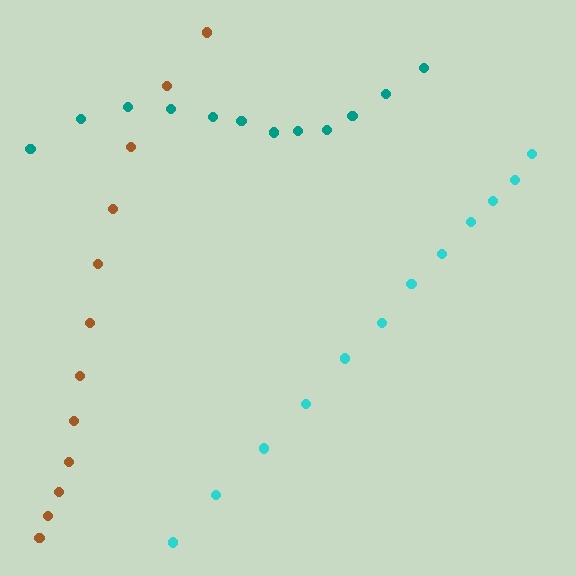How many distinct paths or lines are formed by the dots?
There are 3 distinct paths.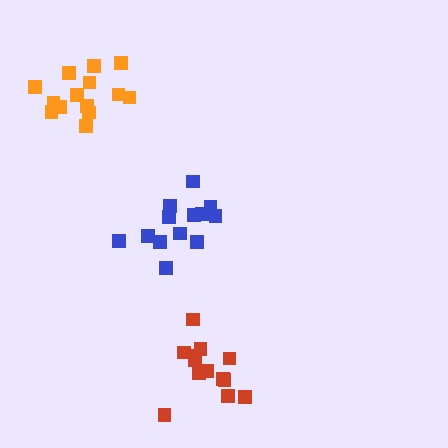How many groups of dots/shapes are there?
There are 3 groups.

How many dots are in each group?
Group 1: 13 dots, Group 2: 14 dots, Group 3: 13 dots (40 total).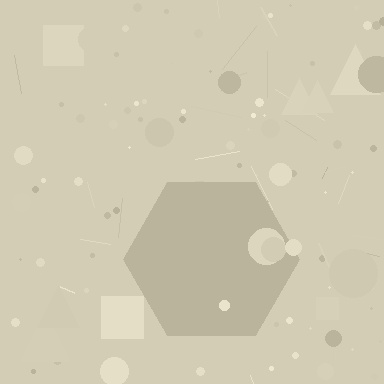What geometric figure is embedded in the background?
A hexagon is embedded in the background.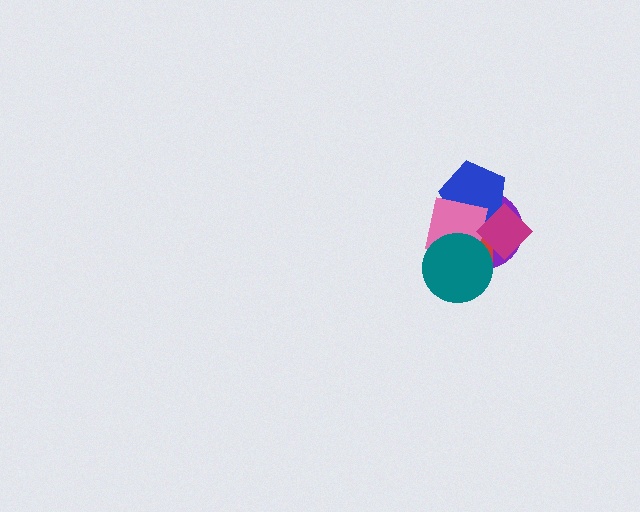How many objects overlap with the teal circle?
3 objects overlap with the teal circle.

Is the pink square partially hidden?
Yes, it is partially covered by another shape.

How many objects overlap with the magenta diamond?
4 objects overlap with the magenta diamond.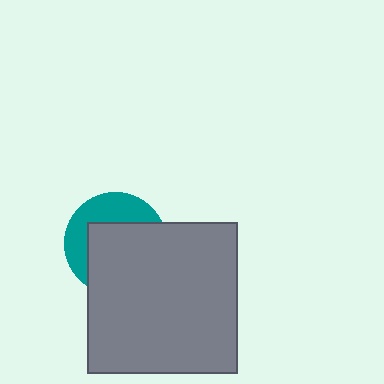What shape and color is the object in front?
The object in front is a gray square.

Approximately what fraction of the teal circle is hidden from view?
Roughly 62% of the teal circle is hidden behind the gray square.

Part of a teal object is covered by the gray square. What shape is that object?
It is a circle.